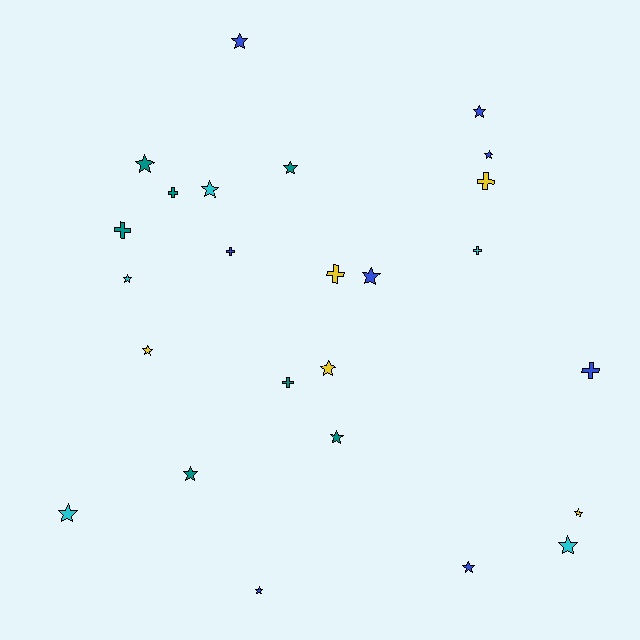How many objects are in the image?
There are 25 objects.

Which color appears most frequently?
Blue, with 8 objects.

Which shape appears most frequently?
Star, with 17 objects.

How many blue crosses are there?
There are 2 blue crosses.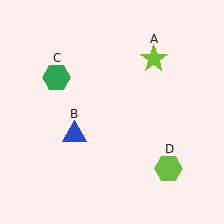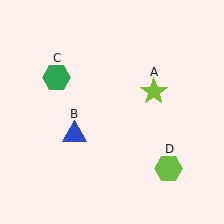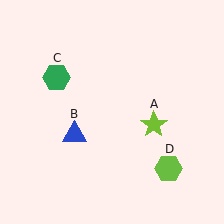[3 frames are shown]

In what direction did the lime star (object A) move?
The lime star (object A) moved down.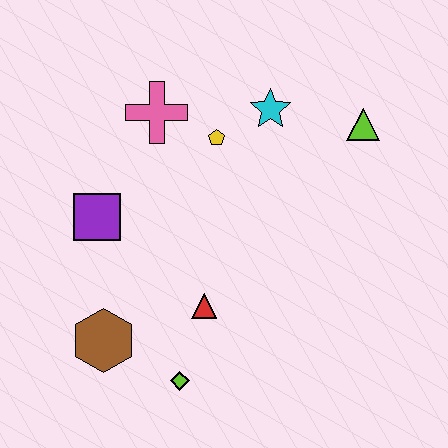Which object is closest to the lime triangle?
The cyan star is closest to the lime triangle.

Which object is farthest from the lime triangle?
The brown hexagon is farthest from the lime triangle.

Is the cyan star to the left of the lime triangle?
Yes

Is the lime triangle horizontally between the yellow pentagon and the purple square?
No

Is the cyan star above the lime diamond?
Yes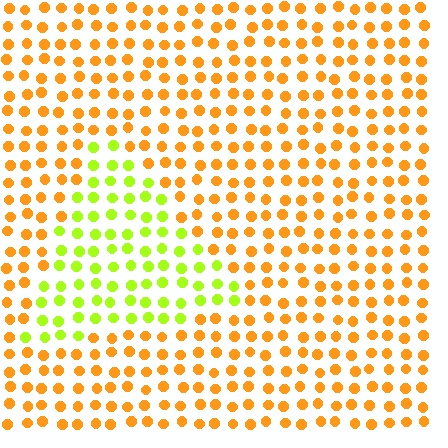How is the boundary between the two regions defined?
The boundary is defined purely by a slight shift in hue (about 50 degrees). Spacing, size, and orientation are identical on both sides.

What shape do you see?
I see a triangle.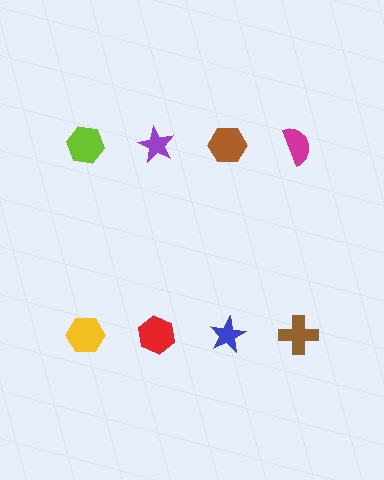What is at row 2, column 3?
A blue star.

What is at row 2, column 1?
A yellow hexagon.